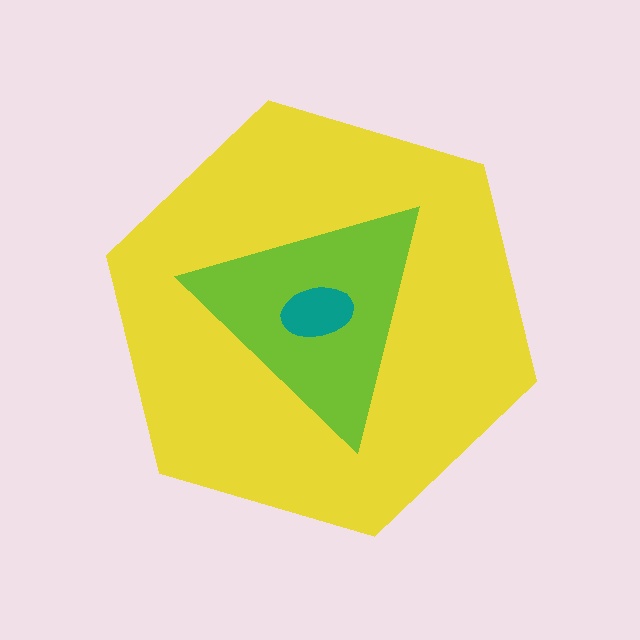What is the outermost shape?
The yellow hexagon.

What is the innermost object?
The teal ellipse.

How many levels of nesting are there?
3.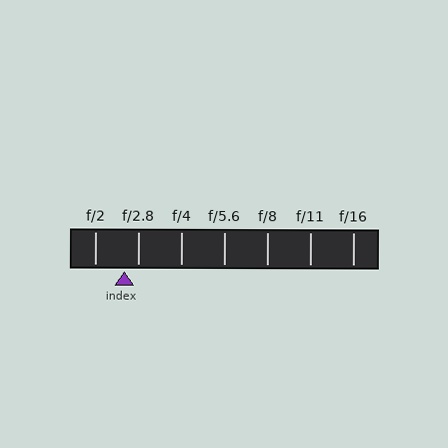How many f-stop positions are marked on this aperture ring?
There are 7 f-stop positions marked.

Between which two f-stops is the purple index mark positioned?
The index mark is between f/2 and f/2.8.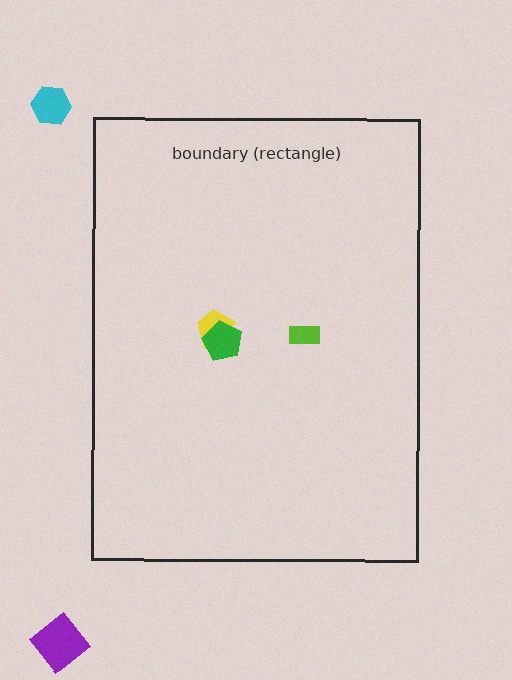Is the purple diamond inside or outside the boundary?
Outside.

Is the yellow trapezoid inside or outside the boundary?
Inside.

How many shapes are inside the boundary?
3 inside, 2 outside.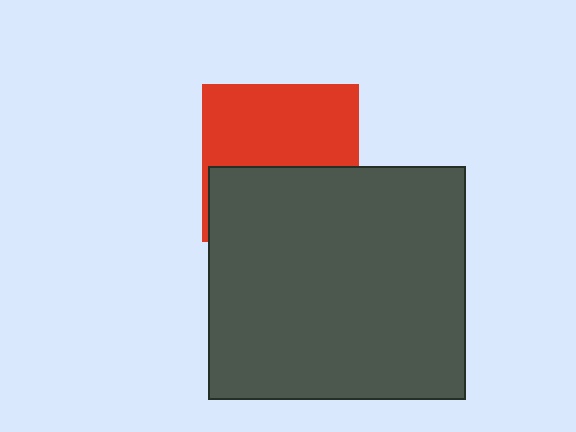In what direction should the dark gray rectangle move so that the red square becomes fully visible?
The dark gray rectangle should move down. That is the shortest direction to clear the overlap and leave the red square fully visible.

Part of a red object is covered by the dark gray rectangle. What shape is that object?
It is a square.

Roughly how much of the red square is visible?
About half of it is visible (roughly 54%).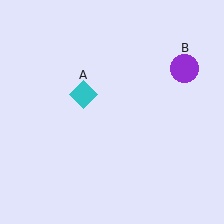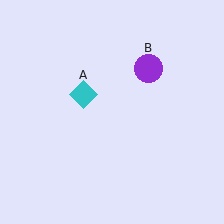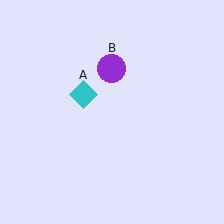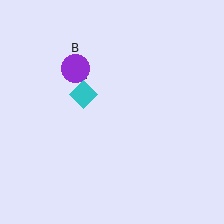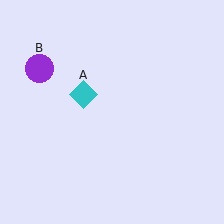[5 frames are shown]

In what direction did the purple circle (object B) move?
The purple circle (object B) moved left.